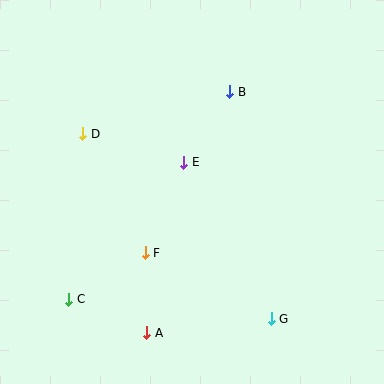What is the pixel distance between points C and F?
The distance between C and F is 90 pixels.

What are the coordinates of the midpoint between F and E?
The midpoint between F and E is at (165, 208).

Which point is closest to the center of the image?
Point E at (184, 162) is closest to the center.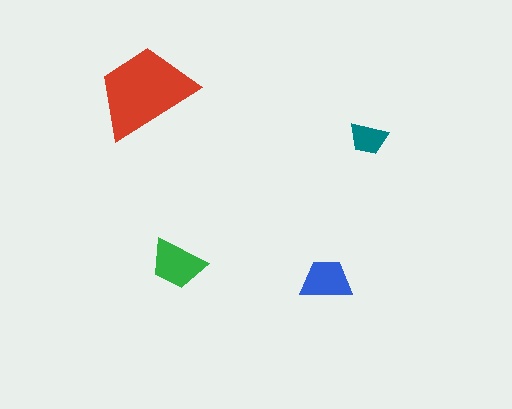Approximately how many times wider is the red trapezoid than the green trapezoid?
About 2 times wider.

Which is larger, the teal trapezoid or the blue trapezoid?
The blue one.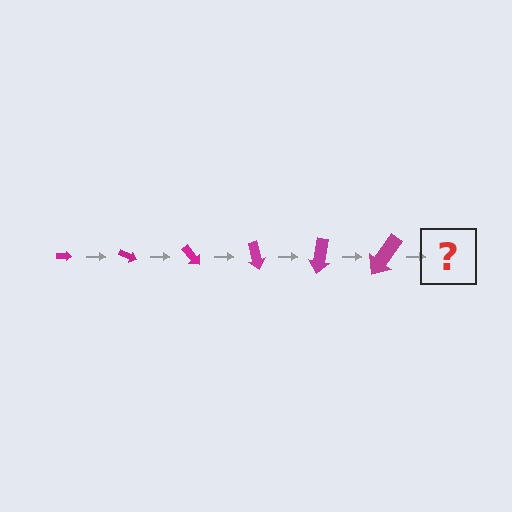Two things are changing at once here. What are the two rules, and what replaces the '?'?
The two rules are that the arrow grows larger each step and it rotates 25 degrees each step. The '?' should be an arrow, larger than the previous one and rotated 150 degrees from the start.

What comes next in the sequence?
The next element should be an arrow, larger than the previous one and rotated 150 degrees from the start.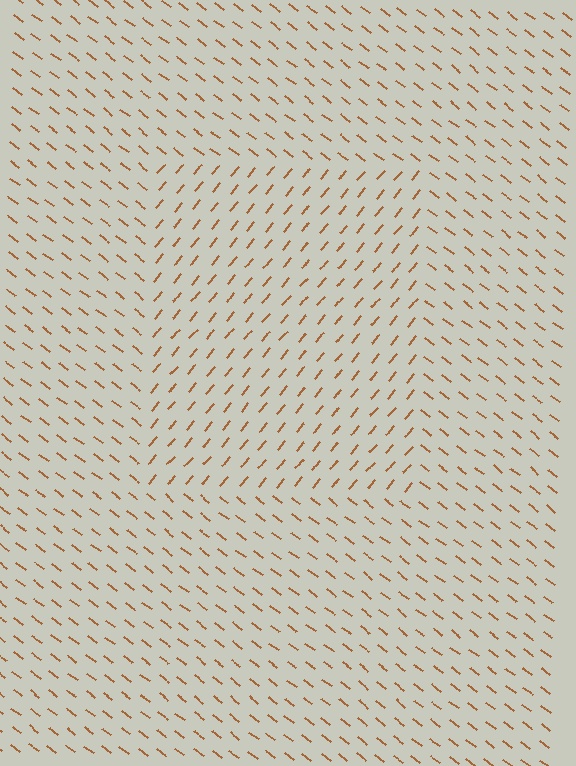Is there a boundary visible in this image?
Yes, there is a texture boundary formed by a change in line orientation.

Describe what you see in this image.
The image is filled with small brown line segments. A rectangle region in the image has lines oriented differently from the surrounding lines, creating a visible texture boundary.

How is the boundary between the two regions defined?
The boundary is defined purely by a change in line orientation (approximately 87 degrees difference). All lines are the same color and thickness.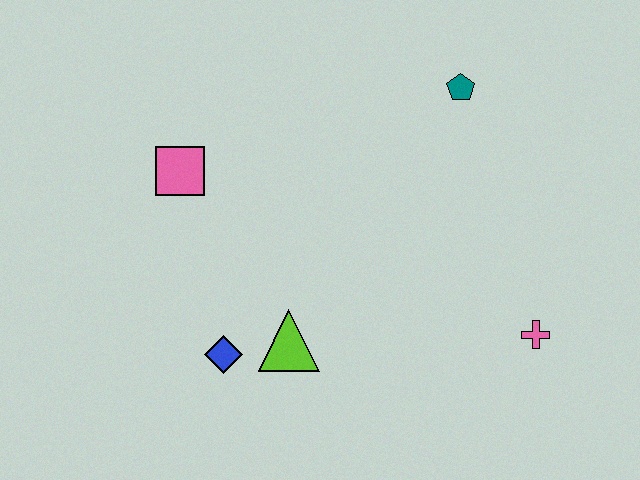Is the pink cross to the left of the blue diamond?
No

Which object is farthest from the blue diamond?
The teal pentagon is farthest from the blue diamond.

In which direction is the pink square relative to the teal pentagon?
The pink square is to the left of the teal pentagon.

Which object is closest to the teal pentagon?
The pink cross is closest to the teal pentagon.